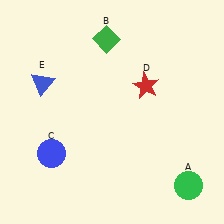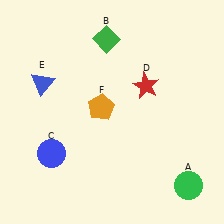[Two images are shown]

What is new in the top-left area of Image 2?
An orange pentagon (F) was added in the top-left area of Image 2.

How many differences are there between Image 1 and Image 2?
There is 1 difference between the two images.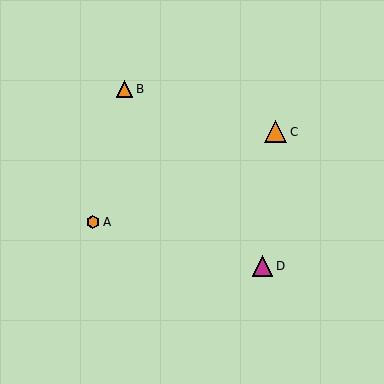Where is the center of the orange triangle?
The center of the orange triangle is at (275, 132).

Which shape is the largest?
The orange triangle (labeled C) is the largest.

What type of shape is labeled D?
Shape D is a magenta triangle.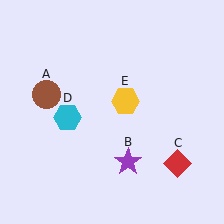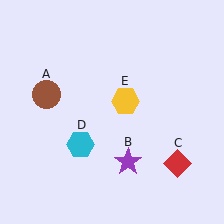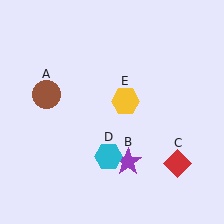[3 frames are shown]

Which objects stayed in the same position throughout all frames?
Brown circle (object A) and purple star (object B) and red diamond (object C) and yellow hexagon (object E) remained stationary.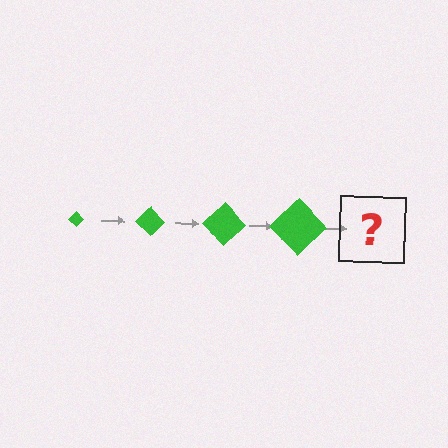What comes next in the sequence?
The next element should be a green diamond, larger than the previous one.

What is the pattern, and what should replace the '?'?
The pattern is that the diamond gets progressively larger each step. The '?' should be a green diamond, larger than the previous one.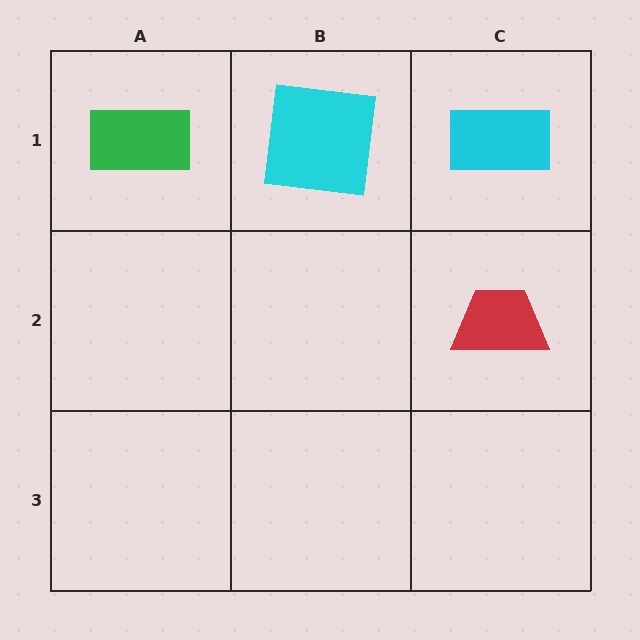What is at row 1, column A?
A green rectangle.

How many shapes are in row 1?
3 shapes.